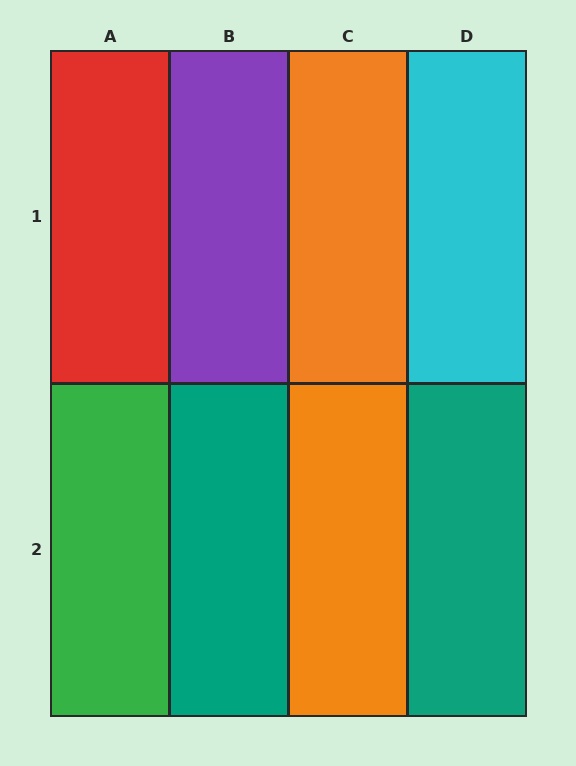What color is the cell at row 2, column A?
Green.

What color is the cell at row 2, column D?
Teal.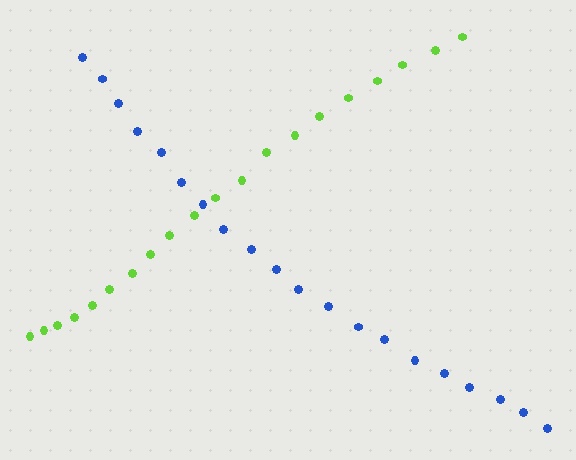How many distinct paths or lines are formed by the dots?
There are 2 distinct paths.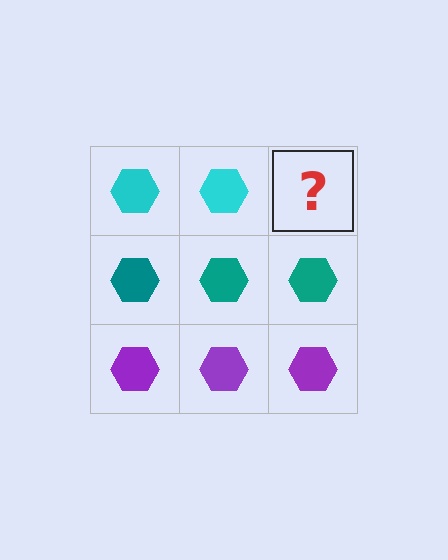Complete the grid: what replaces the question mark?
The question mark should be replaced with a cyan hexagon.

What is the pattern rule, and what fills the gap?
The rule is that each row has a consistent color. The gap should be filled with a cyan hexagon.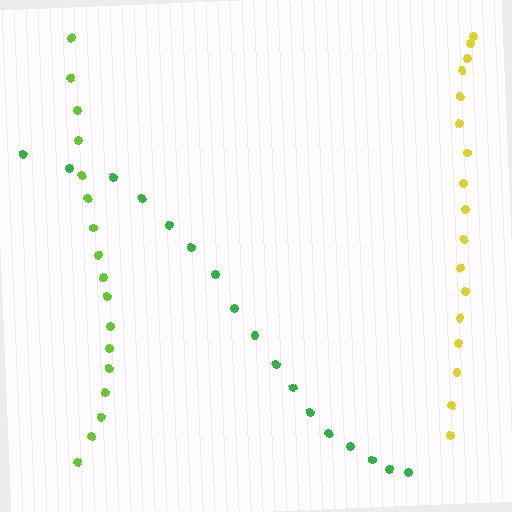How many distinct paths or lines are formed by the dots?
There are 3 distinct paths.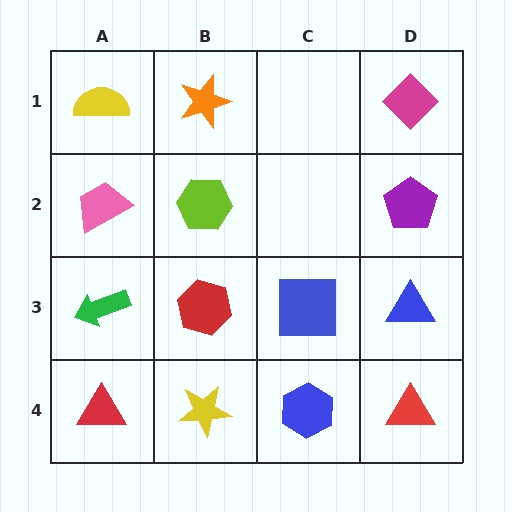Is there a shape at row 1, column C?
No, that cell is empty.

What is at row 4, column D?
A red triangle.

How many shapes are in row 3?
4 shapes.